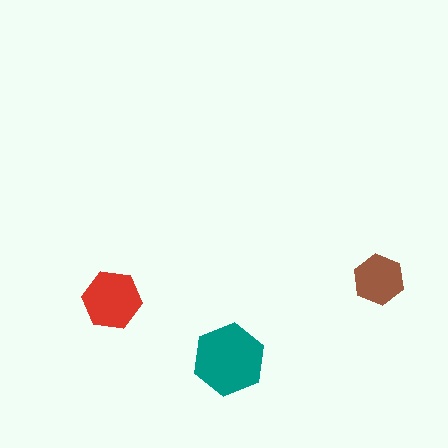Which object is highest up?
The brown hexagon is topmost.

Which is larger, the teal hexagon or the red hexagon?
The teal one.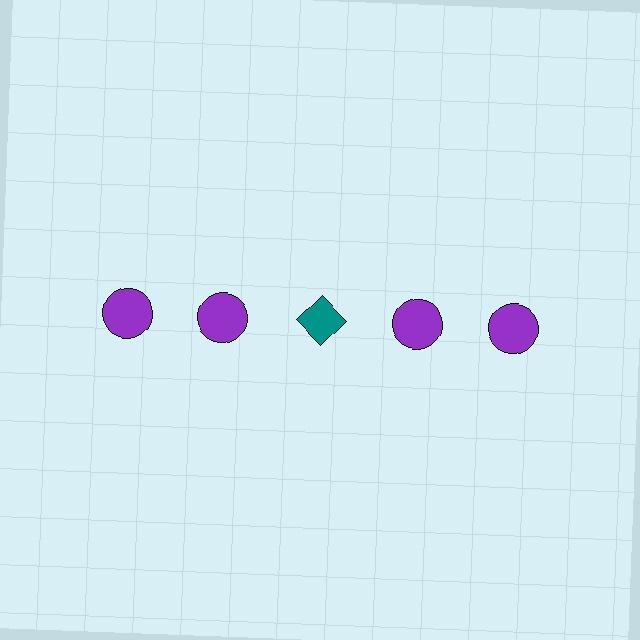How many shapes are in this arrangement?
There are 5 shapes arranged in a grid pattern.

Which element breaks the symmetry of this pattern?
The teal diamond in the top row, center column breaks the symmetry. All other shapes are purple circles.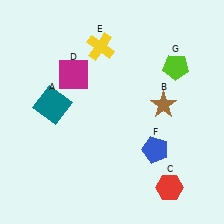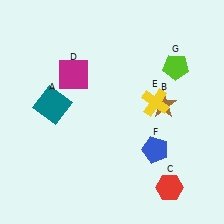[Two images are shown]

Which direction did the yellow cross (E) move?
The yellow cross (E) moved down.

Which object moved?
The yellow cross (E) moved down.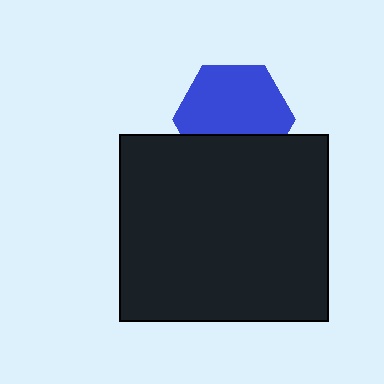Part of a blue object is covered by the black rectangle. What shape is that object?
It is a hexagon.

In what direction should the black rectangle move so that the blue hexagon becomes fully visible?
The black rectangle should move down. That is the shortest direction to clear the overlap and leave the blue hexagon fully visible.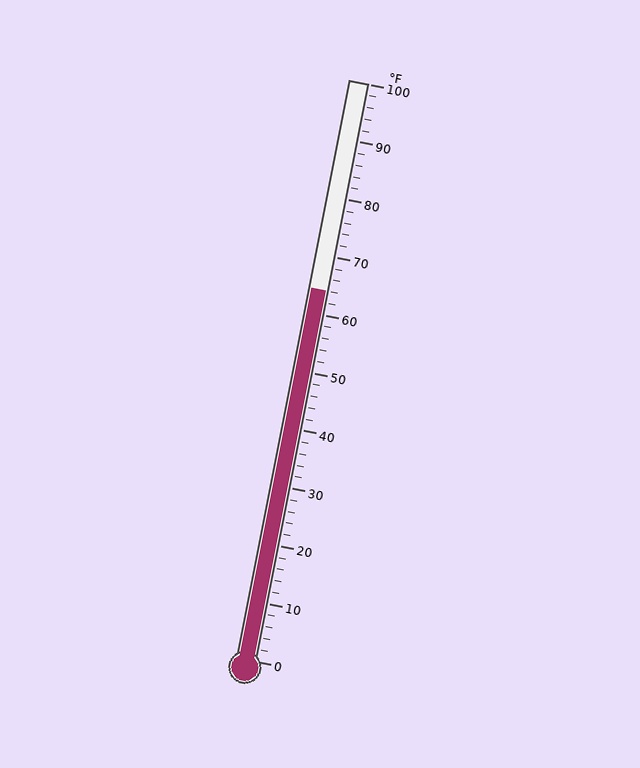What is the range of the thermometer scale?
The thermometer scale ranges from 0°F to 100°F.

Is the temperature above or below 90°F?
The temperature is below 90°F.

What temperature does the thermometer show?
The thermometer shows approximately 64°F.